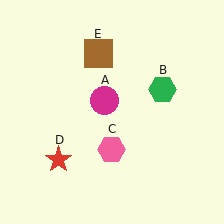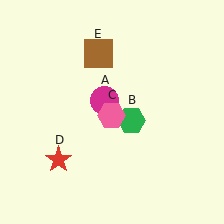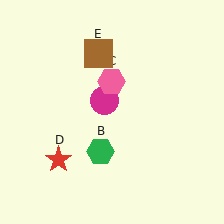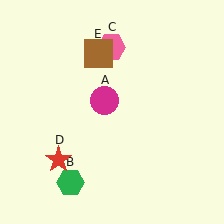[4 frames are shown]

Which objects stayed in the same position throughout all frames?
Magenta circle (object A) and red star (object D) and brown square (object E) remained stationary.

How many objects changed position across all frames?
2 objects changed position: green hexagon (object B), pink hexagon (object C).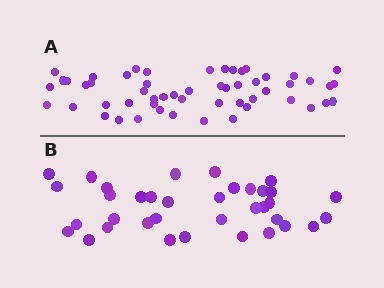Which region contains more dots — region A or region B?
Region A (the top region) has more dots.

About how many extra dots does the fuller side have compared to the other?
Region A has approximately 20 more dots than region B.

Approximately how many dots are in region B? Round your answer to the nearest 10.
About 40 dots. (The exact count is 36, which rounds to 40.)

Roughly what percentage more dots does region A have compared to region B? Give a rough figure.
About 50% more.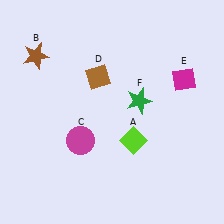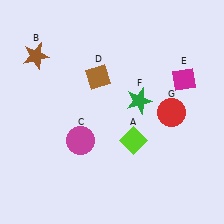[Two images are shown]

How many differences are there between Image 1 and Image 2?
There is 1 difference between the two images.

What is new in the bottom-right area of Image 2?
A red circle (G) was added in the bottom-right area of Image 2.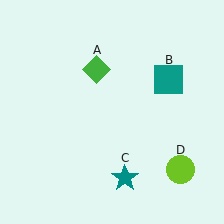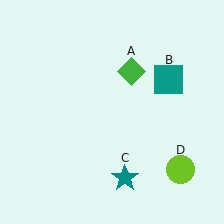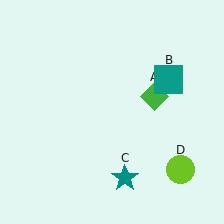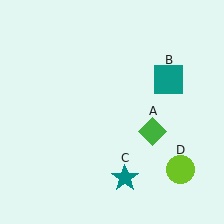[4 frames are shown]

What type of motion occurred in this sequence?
The green diamond (object A) rotated clockwise around the center of the scene.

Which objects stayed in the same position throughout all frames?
Teal square (object B) and teal star (object C) and lime circle (object D) remained stationary.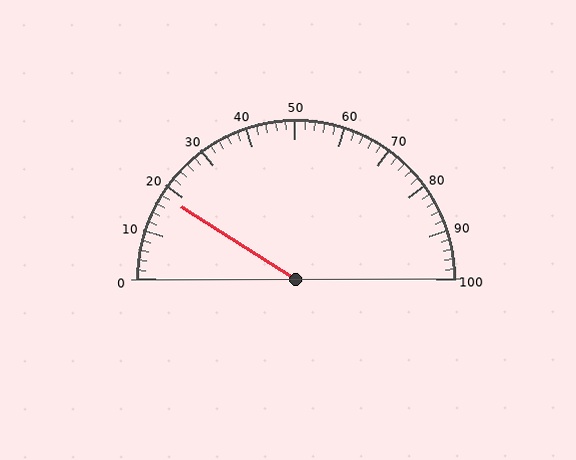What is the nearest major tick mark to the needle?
The nearest major tick mark is 20.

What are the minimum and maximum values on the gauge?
The gauge ranges from 0 to 100.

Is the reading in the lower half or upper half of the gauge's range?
The reading is in the lower half of the range (0 to 100).